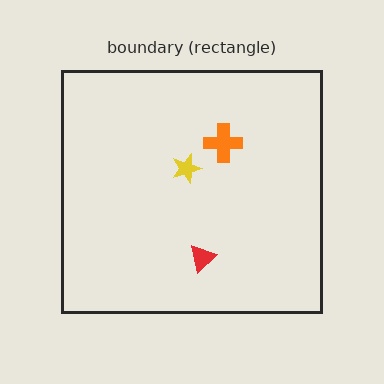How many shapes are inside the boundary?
3 inside, 0 outside.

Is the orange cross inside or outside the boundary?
Inside.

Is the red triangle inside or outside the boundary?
Inside.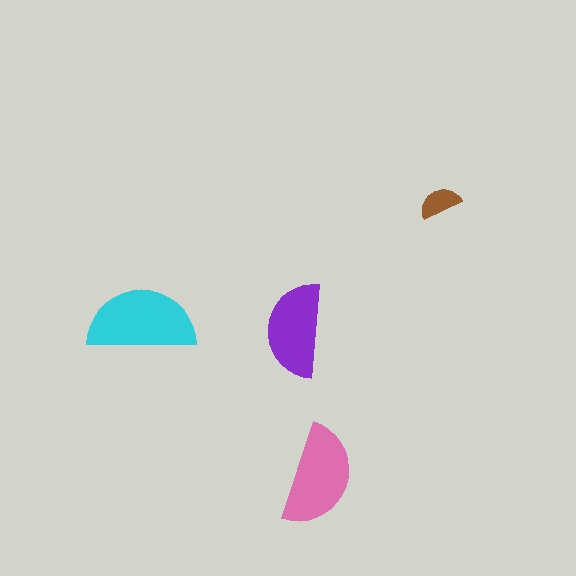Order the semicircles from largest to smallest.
the cyan one, the pink one, the purple one, the brown one.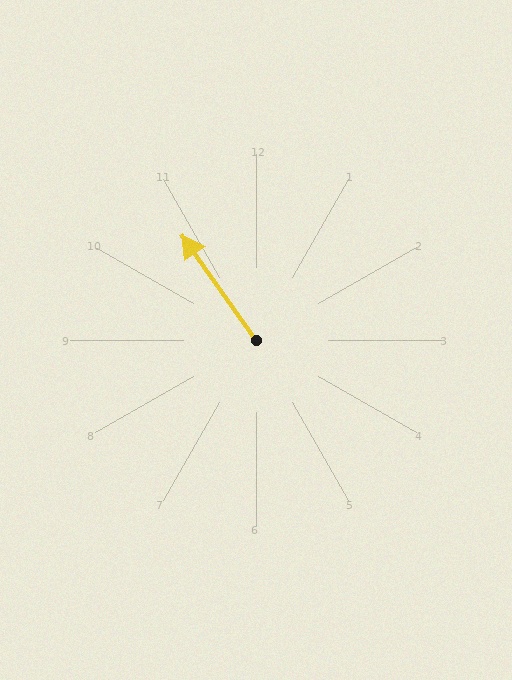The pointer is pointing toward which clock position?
Roughly 11 o'clock.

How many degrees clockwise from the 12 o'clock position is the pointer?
Approximately 325 degrees.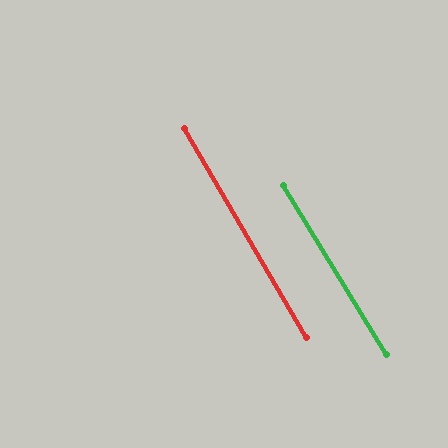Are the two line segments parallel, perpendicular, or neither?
Parallel — their directions differ by only 1.1°.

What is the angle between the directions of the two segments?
Approximately 1 degree.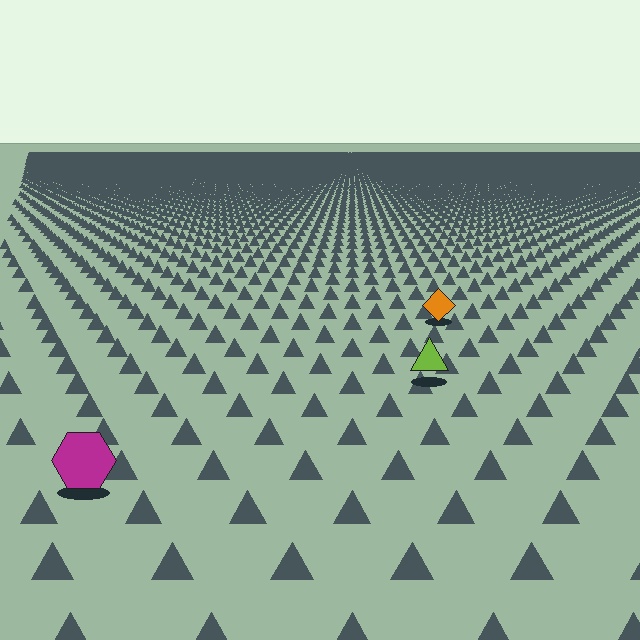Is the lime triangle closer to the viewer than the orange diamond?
Yes. The lime triangle is closer — you can tell from the texture gradient: the ground texture is coarser near it.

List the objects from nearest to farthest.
From nearest to farthest: the magenta hexagon, the lime triangle, the orange diamond.